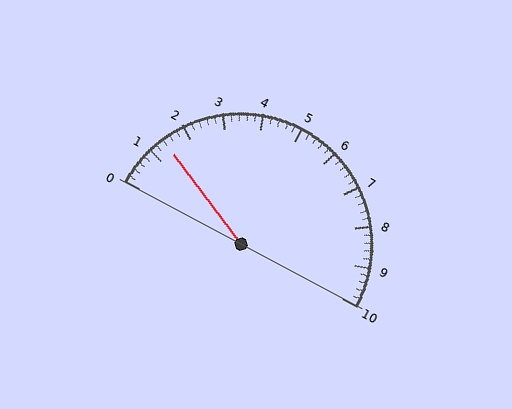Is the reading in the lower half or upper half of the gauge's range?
The reading is in the lower half of the range (0 to 10).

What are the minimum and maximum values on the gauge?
The gauge ranges from 0 to 10.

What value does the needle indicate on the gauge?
The needle indicates approximately 1.4.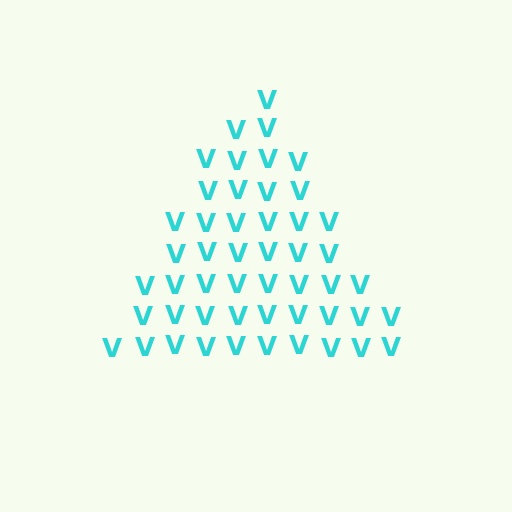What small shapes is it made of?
It is made of small letter V's.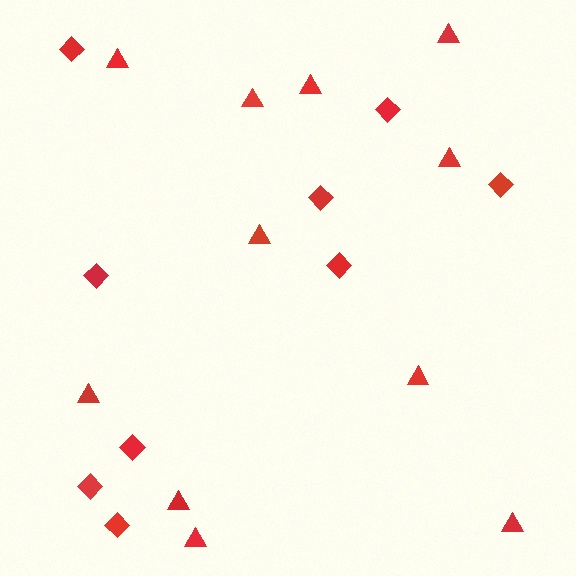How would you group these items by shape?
There are 2 groups: one group of triangles (11) and one group of diamonds (9).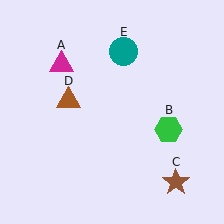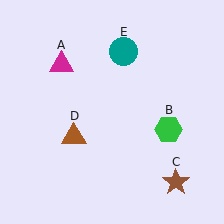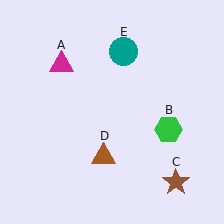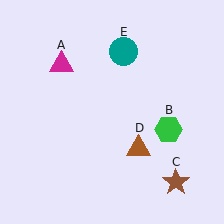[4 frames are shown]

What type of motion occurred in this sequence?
The brown triangle (object D) rotated counterclockwise around the center of the scene.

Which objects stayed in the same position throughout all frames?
Magenta triangle (object A) and green hexagon (object B) and brown star (object C) and teal circle (object E) remained stationary.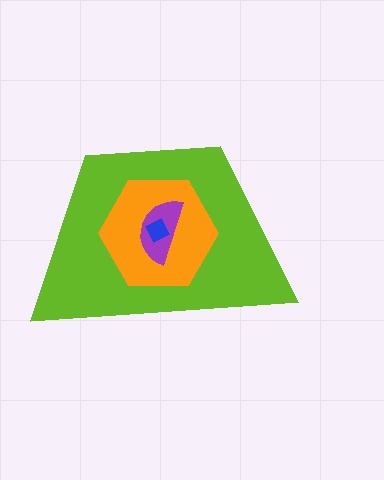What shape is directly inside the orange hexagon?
The purple semicircle.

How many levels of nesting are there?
4.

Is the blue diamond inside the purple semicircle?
Yes.